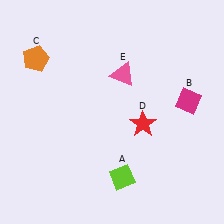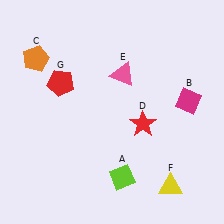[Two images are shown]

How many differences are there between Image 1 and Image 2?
There are 2 differences between the two images.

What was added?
A yellow triangle (F), a red pentagon (G) were added in Image 2.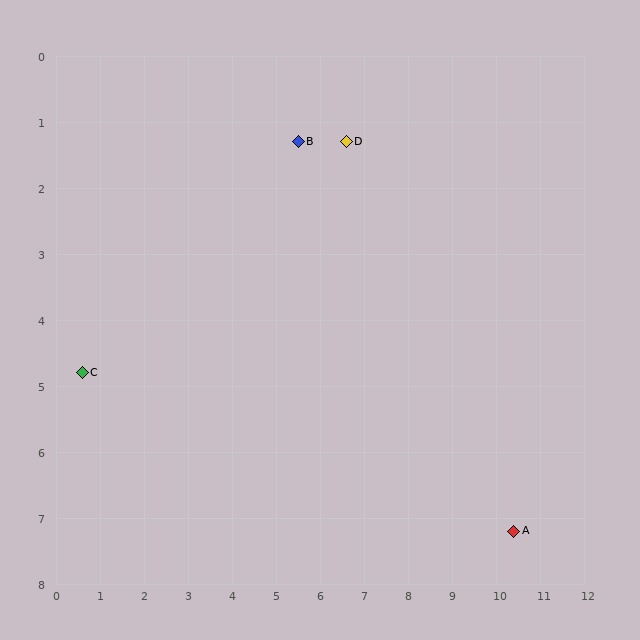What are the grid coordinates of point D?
Point D is at approximately (6.6, 1.3).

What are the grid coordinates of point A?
Point A is at approximately (10.4, 7.2).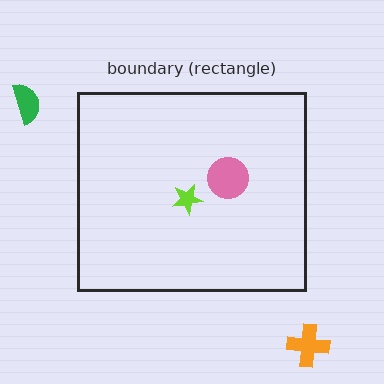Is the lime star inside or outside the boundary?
Inside.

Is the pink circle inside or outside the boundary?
Inside.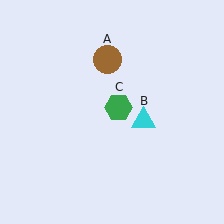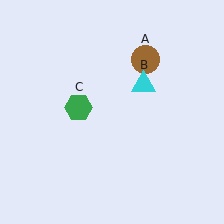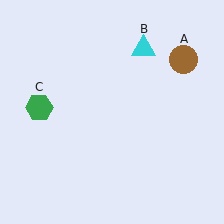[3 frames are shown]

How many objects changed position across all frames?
3 objects changed position: brown circle (object A), cyan triangle (object B), green hexagon (object C).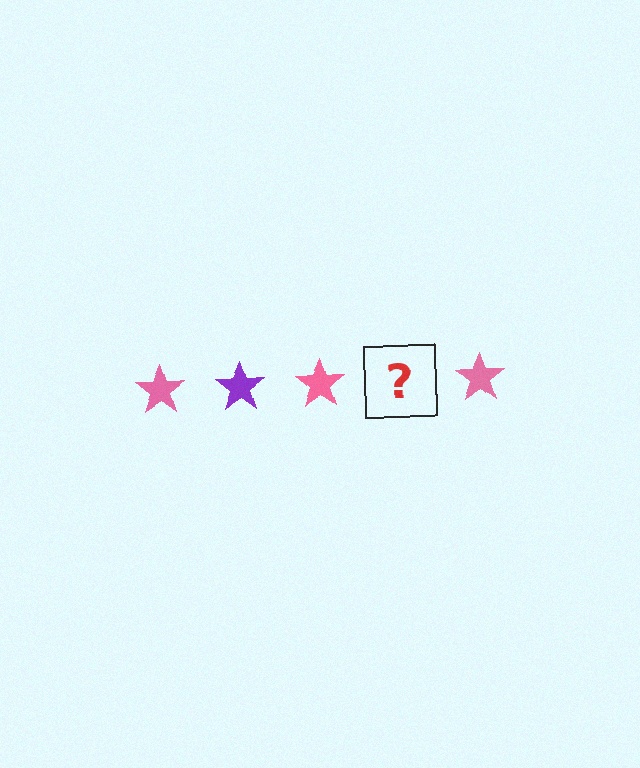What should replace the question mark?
The question mark should be replaced with a purple star.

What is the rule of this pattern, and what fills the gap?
The rule is that the pattern cycles through pink, purple stars. The gap should be filled with a purple star.